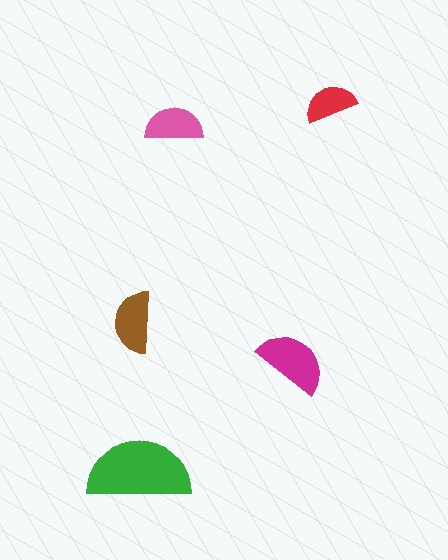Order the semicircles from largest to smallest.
the green one, the magenta one, the brown one, the pink one, the red one.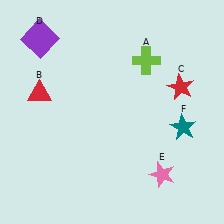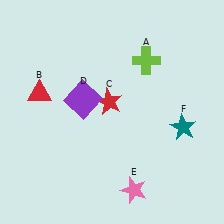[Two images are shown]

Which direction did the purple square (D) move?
The purple square (D) moved down.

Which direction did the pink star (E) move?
The pink star (E) moved left.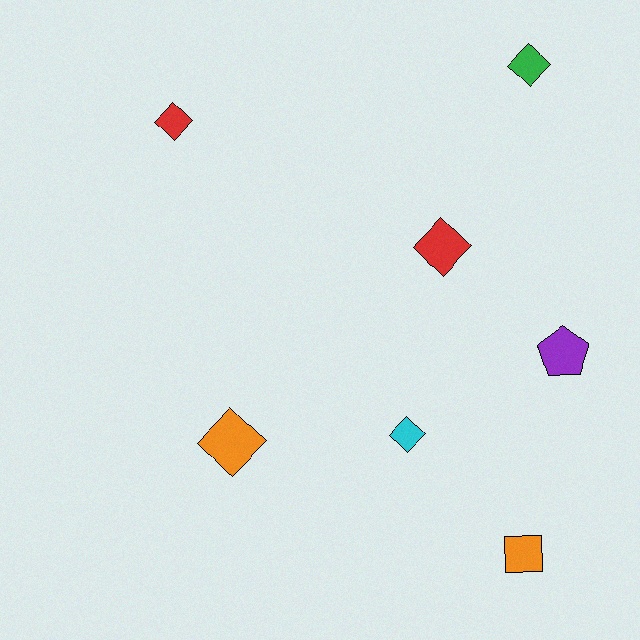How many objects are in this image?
There are 7 objects.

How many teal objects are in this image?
There are no teal objects.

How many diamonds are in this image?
There are 5 diamonds.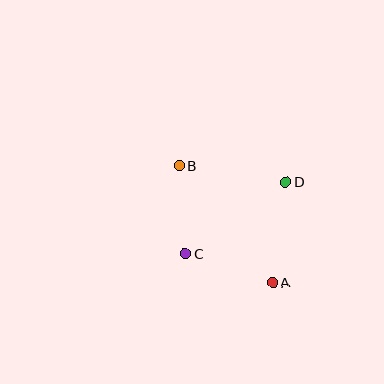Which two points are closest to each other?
Points B and C are closest to each other.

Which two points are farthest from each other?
Points A and B are farthest from each other.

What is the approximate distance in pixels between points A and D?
The distance between A and D is approximately 101 pixels.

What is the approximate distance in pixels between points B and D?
The distance between B and D is approximately 107 pixels.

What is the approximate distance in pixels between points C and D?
The distance between C and D is approximately 123 pixels.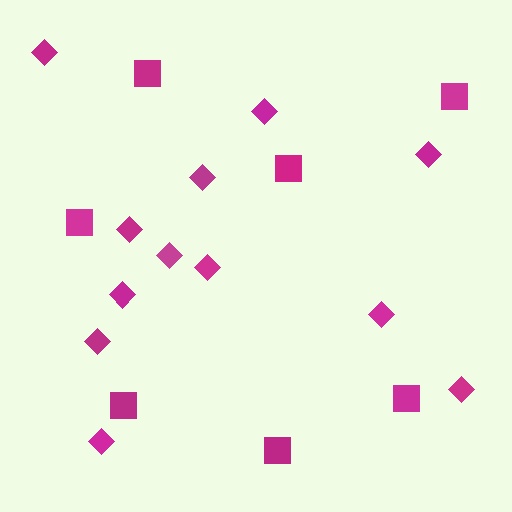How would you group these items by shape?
There are 2 groups: one group of diamonds (12) and one group of squares (7).